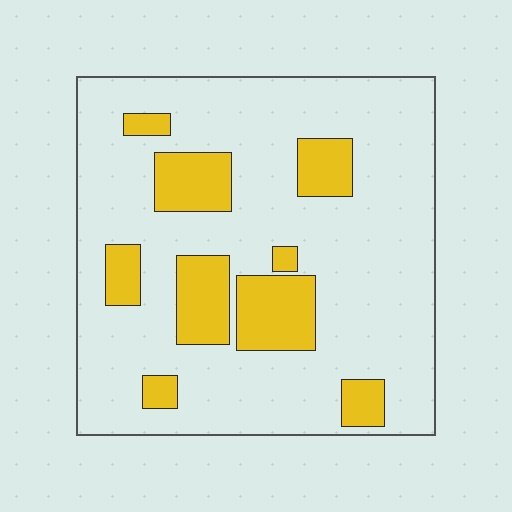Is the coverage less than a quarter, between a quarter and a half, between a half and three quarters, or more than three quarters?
Less than a quarter.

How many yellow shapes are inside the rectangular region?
9.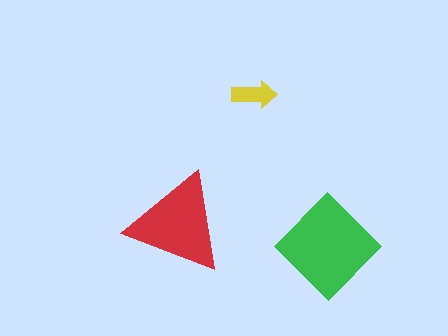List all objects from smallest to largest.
The yellow arrow, the red triangle, the green diamond.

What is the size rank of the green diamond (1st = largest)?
1st.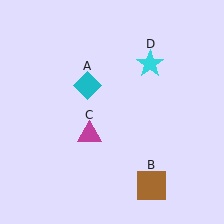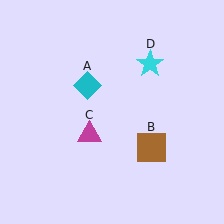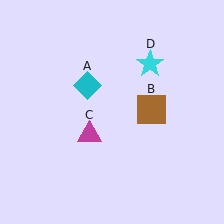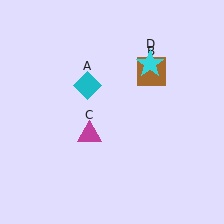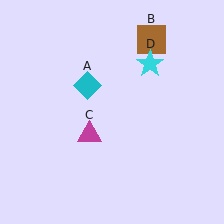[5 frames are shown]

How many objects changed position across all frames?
1 object changed position: brown square (object B).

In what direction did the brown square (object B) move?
The brown square (object B) moved up.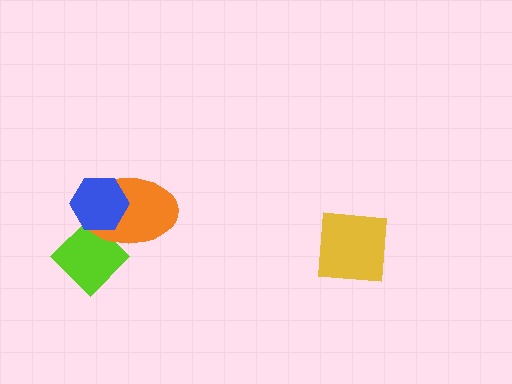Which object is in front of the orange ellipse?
The blue hexagon is in front of the orange ellipse.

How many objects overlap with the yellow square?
0 objects overlap with the yellow square.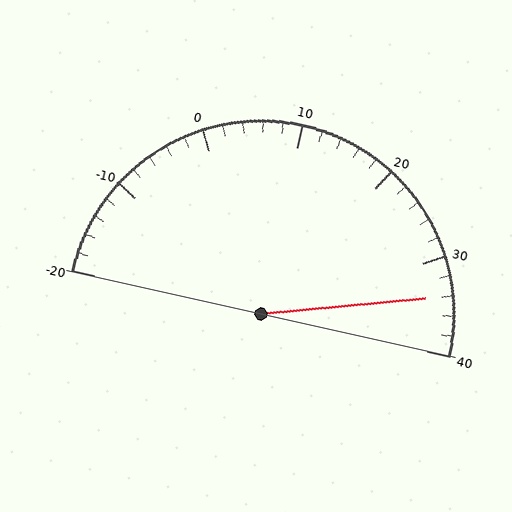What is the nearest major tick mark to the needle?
The nearest major tick mark is 30.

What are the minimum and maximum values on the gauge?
The gauge ranges from -20 to 40.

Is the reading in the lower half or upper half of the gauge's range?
The reading is in the upper half of the range (-20 to 40).